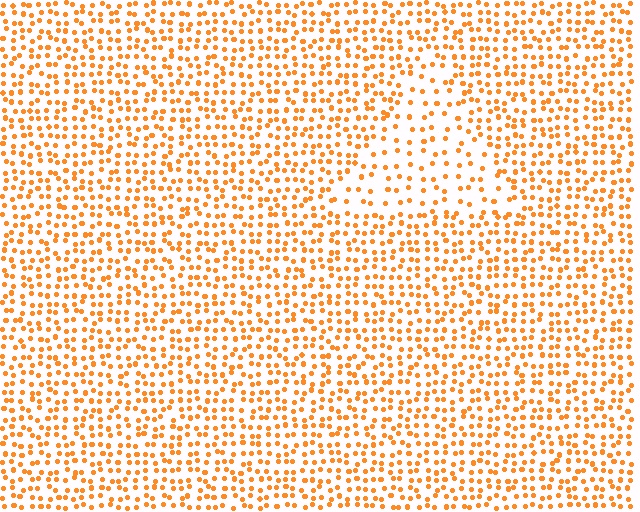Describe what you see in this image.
The image contains small orange elements arranged at two different densities. A triangle-shaped region is visible where the elements are less densely packed than the surrounding area.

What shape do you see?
I see a triangle.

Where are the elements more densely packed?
The elements are more densely packed outside the triangle boundary.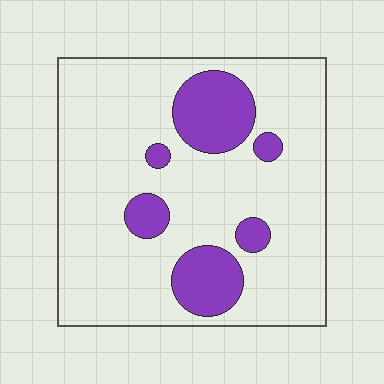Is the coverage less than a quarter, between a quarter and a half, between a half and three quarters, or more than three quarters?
Less than a quarter.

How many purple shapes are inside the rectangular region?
6.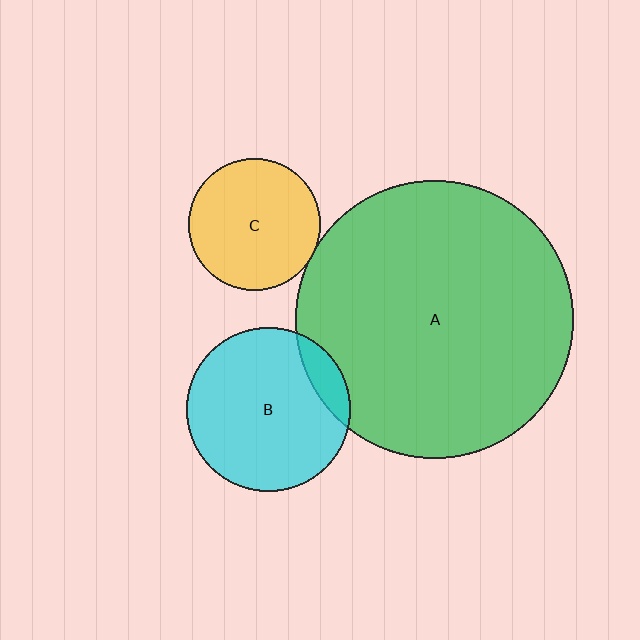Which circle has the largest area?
Circle A (green).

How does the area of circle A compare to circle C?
Approximately 4.4 times.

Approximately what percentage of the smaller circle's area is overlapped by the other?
Approximately 5%.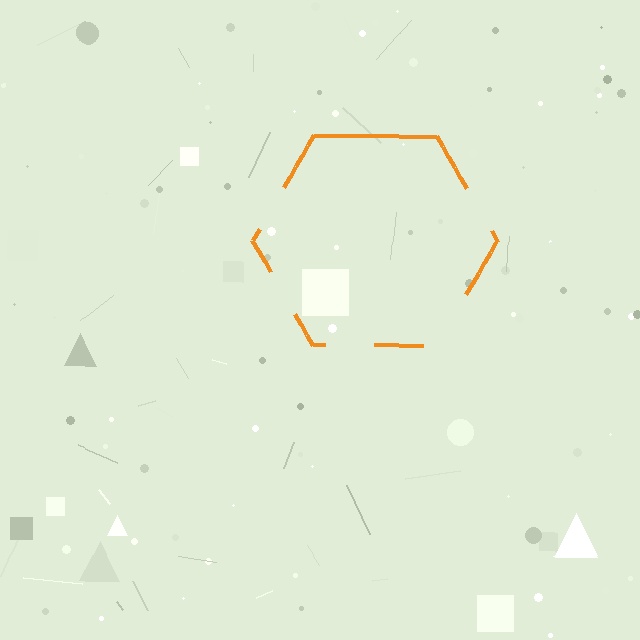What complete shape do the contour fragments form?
The contour fragments form a hexagon.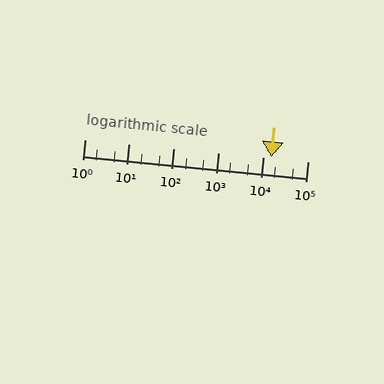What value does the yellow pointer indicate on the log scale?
The pointer indicates approximately 15000.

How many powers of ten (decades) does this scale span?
The scale spans 5 decades, from 1 to 100000.